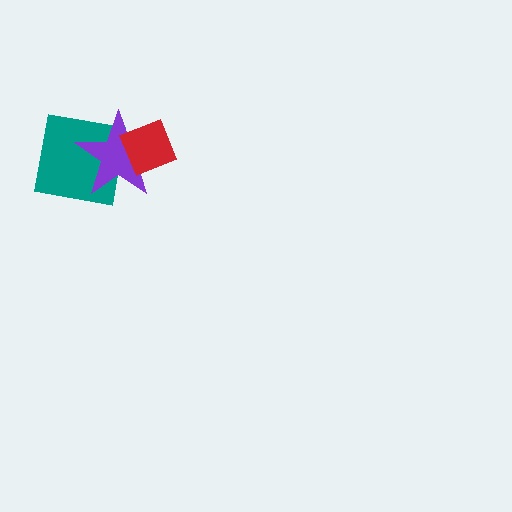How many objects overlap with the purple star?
2 objects overlap with the purple star.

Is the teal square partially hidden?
Yes, it is partially covered by another shape.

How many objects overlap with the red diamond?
1 object overlaps with the red diamond.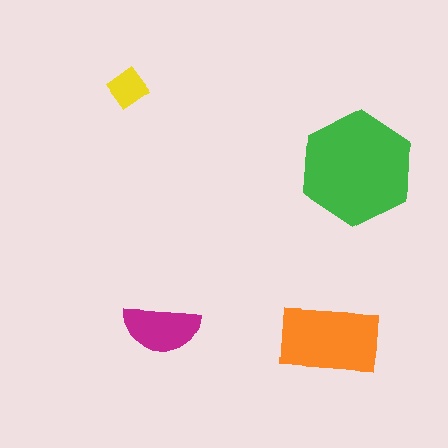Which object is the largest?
The green hexagon.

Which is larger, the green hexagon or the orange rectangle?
The green hexagon.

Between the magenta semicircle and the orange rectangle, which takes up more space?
The orange rectangle.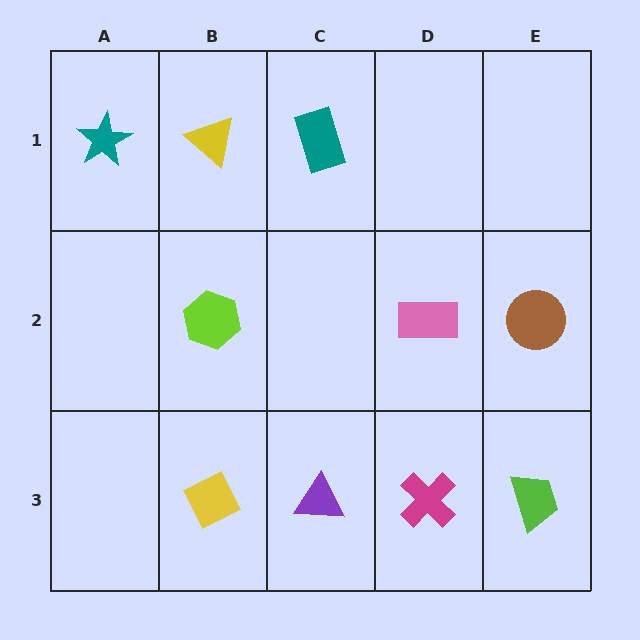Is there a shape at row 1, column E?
No, that cell is empty.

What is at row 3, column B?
A yellow diamond.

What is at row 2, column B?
A lime hexagon.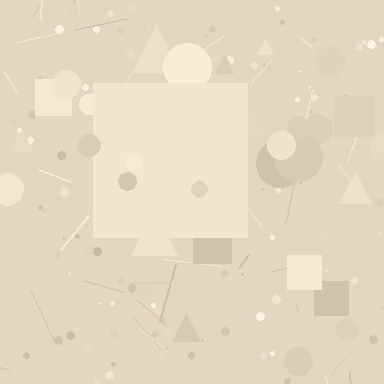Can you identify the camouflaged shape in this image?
The camouflaged shape is a square.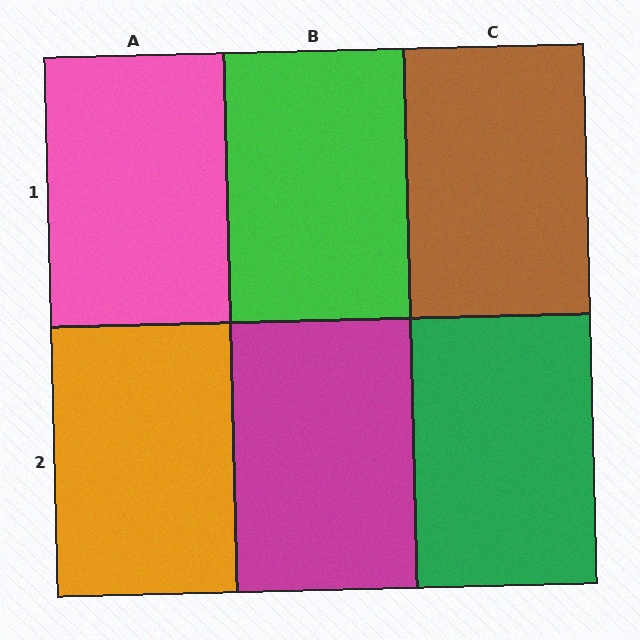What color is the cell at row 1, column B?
Green.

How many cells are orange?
1 cell is orange.